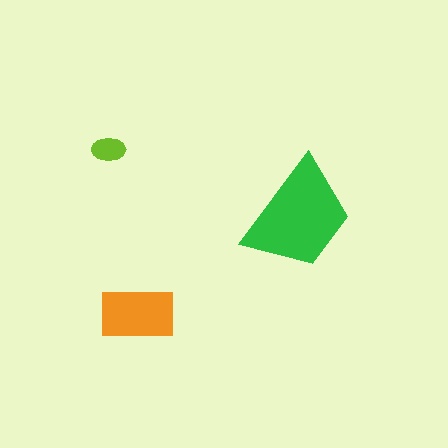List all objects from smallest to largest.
The lime ellipse, the orange rectangle, the green trapezoid.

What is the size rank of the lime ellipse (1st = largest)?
3rd.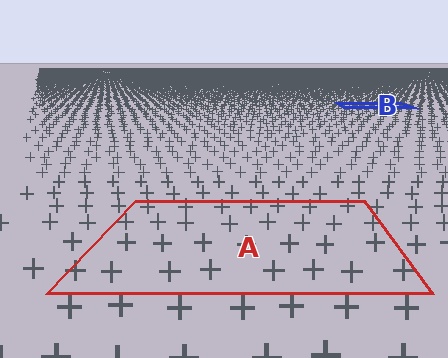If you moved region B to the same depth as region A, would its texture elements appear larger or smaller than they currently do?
They would appear larger. At a closer depth, the same texture elements are projected at a bigger on-screen size.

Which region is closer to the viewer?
Region A is closer. The texture elements there are larger and more spread out.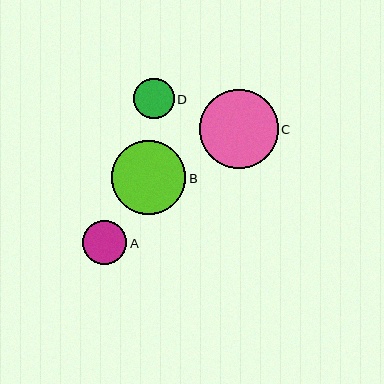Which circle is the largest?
Circle C is the largest with a size of approximately 79 pixels.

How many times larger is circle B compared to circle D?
Circle B is approximately 1.8 times the size of circle D.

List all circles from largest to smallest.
From largest to smallest: C, B, A, D.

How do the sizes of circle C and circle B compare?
Circle C and circle B are approximately the same size.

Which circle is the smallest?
Circle D is the smallest with a size of approximately 40 pixels.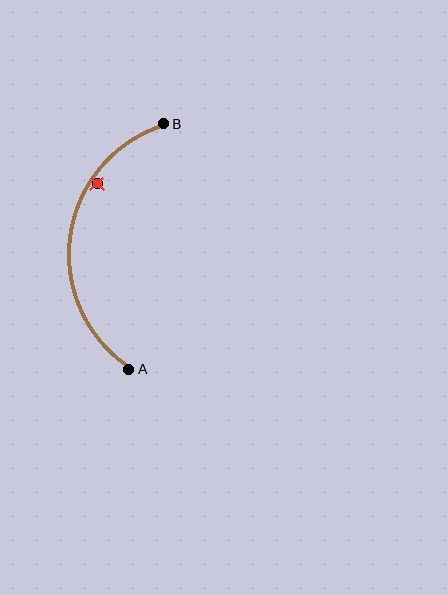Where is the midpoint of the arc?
The arc midpoint is the point on the curve farthest from the straight line joining A and B. It sits to the left of that line.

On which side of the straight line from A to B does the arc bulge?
The arc bulges to the left of the straight line connecting A and B.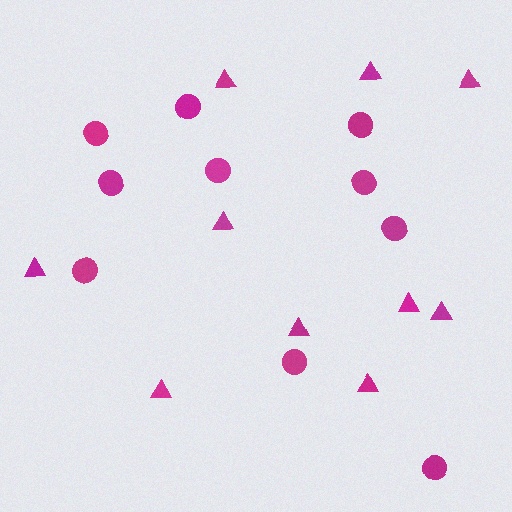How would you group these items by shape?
There are 2 groups: one group of triangles (10) and one group of circles (10).